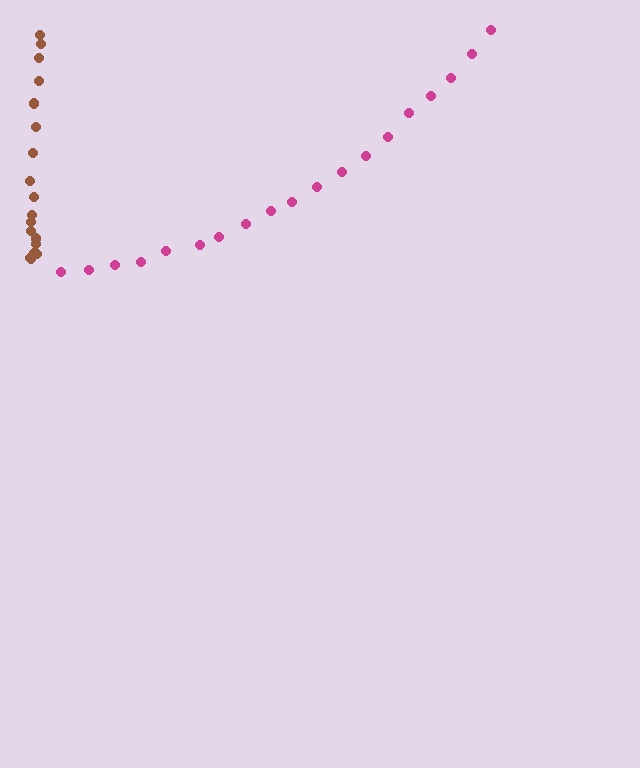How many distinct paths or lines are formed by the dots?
There are 2 distinct paths.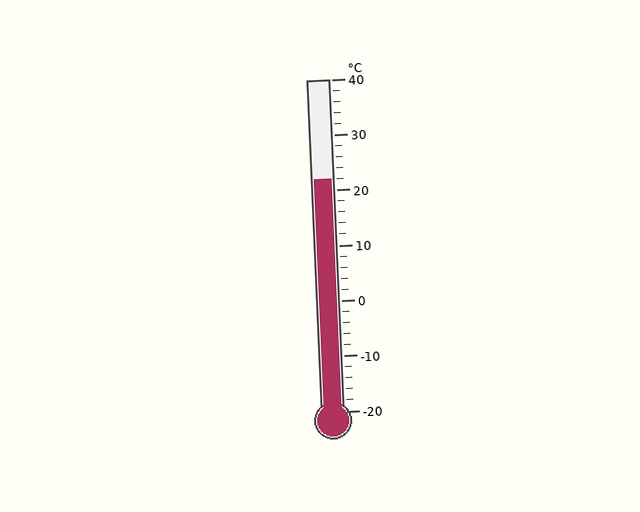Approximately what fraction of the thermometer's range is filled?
The thermometer is filled to approximately 70% of its range.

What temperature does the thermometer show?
The thermometer shows approximately 22°C.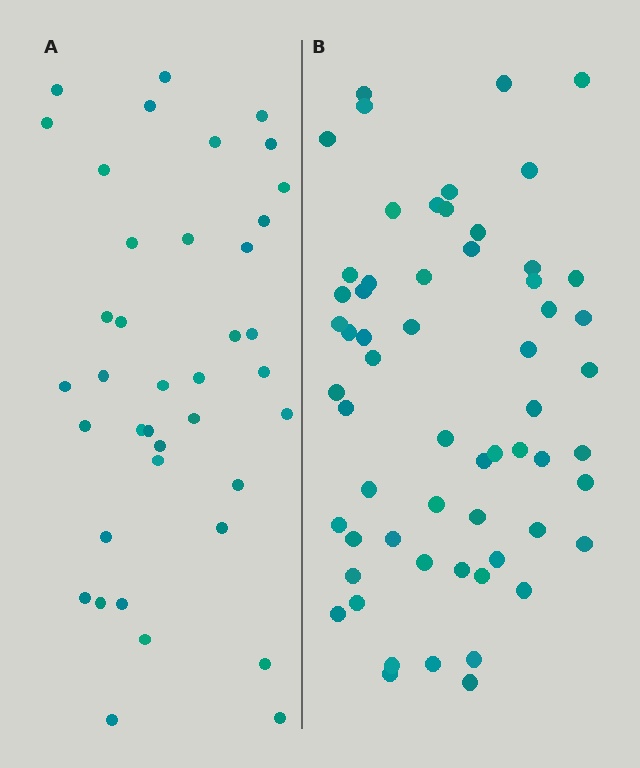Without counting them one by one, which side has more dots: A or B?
Region B (the right region) has more dots.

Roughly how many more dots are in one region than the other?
Region B has approximately 20 more dots than region A.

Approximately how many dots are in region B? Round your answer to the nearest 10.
About 60 dots.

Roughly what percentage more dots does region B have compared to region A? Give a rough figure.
About 55% more.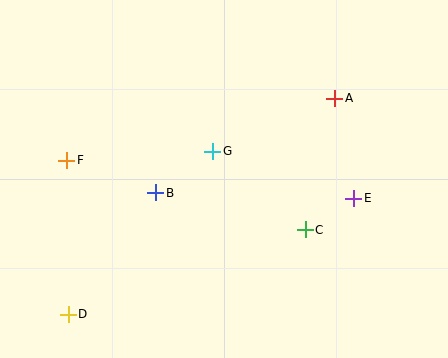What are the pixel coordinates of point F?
Point F is at (67, 160).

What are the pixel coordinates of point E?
Point E is at (354, 198).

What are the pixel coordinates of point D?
Point D is at (68, 314).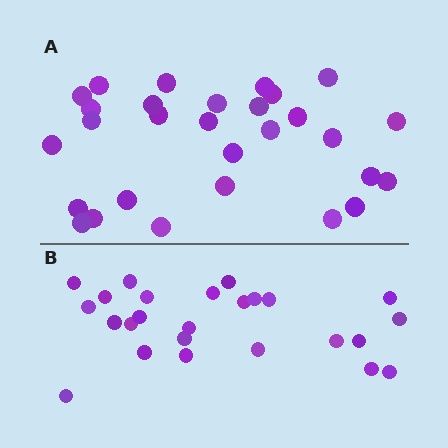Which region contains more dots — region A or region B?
Region A (the top region) has more dots.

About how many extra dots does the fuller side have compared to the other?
Region A has about 4 more dots than region B.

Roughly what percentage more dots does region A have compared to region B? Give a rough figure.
About 15% more.